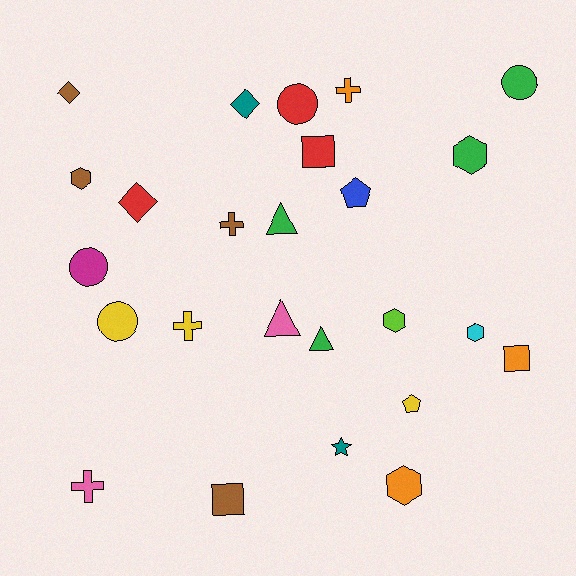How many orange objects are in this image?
There are 3 orange objects.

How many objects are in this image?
There are 25 objects.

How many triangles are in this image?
There are 3 triangles.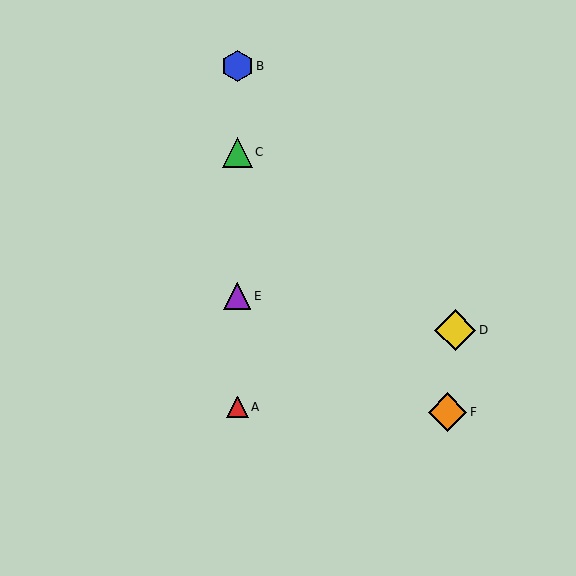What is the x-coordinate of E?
Object E is at x≈237.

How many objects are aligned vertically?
4 objects (A, B, C, E) are aligned vertically.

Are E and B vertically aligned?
Yes, both are at x≈237.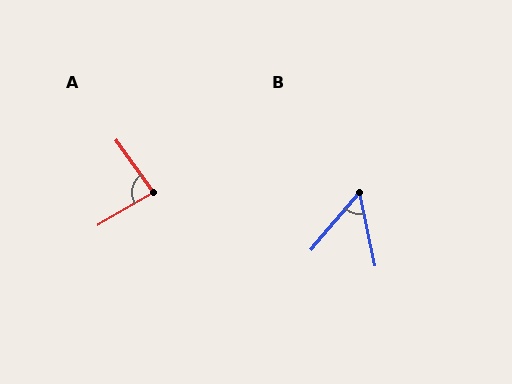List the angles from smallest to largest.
B (52°), A (85°).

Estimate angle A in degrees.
Approximately 85 degrees.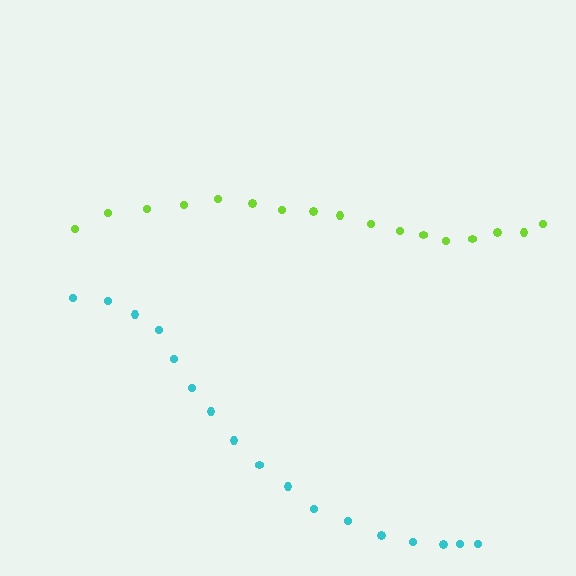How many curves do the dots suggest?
There are 2 distinct paths.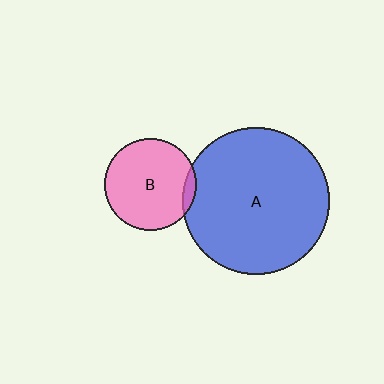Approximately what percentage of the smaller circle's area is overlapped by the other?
Approximately 5%.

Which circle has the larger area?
Circle A (blue).